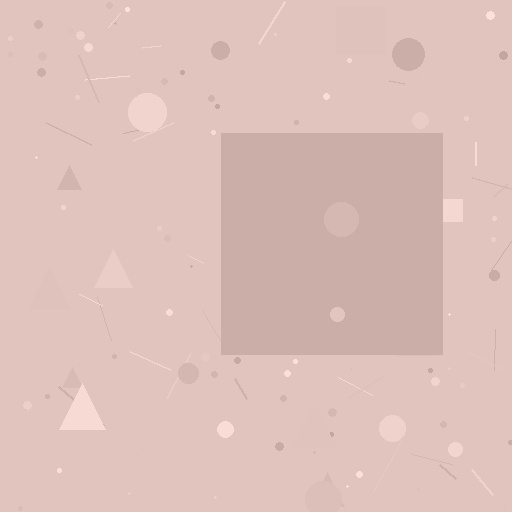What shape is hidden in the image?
A square is hidden in the image.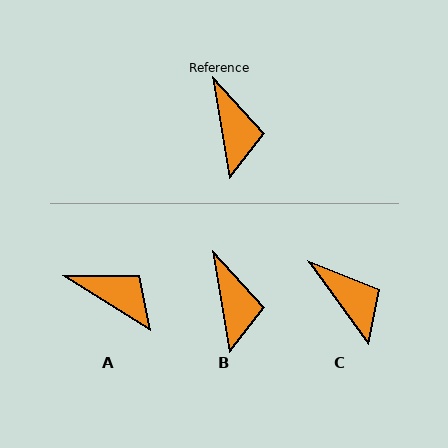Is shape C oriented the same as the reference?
No, it is off by about 26 degrees.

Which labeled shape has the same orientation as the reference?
B.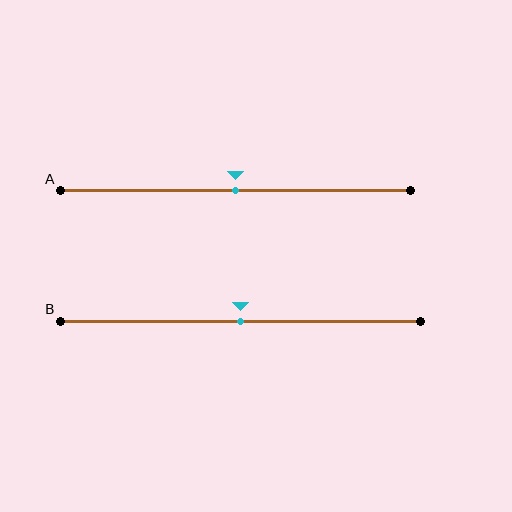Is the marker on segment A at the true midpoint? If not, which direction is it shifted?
Yes, the marker on segment A is at the true midpoint.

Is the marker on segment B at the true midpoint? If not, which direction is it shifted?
Yes, the marker on segment B is at the true midpoint.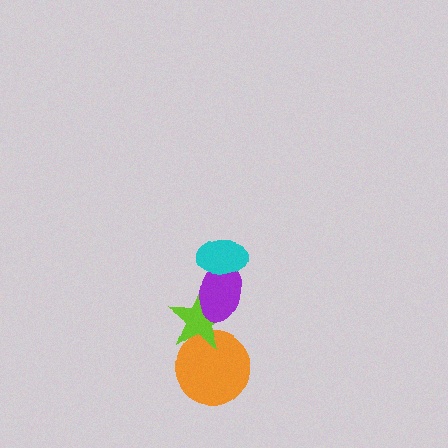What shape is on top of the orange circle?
The lime star is on top of the orange circle.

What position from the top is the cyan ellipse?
The cyan ellipse is 1st from the top.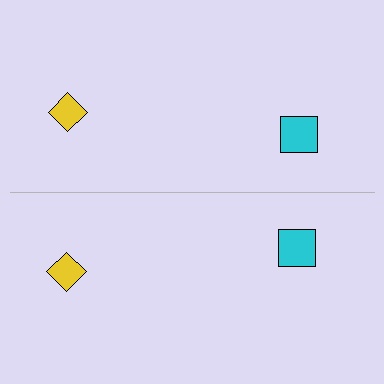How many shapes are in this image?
There are 4 shapes in this image.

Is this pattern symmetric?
Yes, this pattern has bilateral (reflection) symmetry.